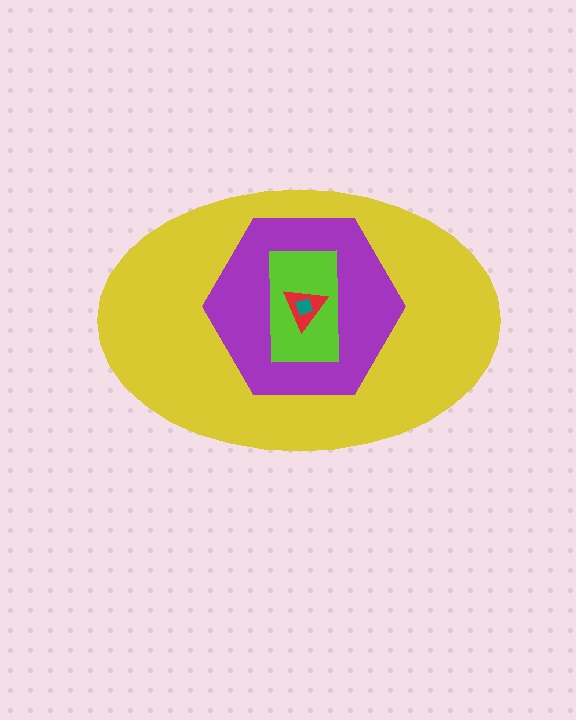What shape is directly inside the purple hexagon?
The lime rectangle.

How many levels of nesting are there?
5.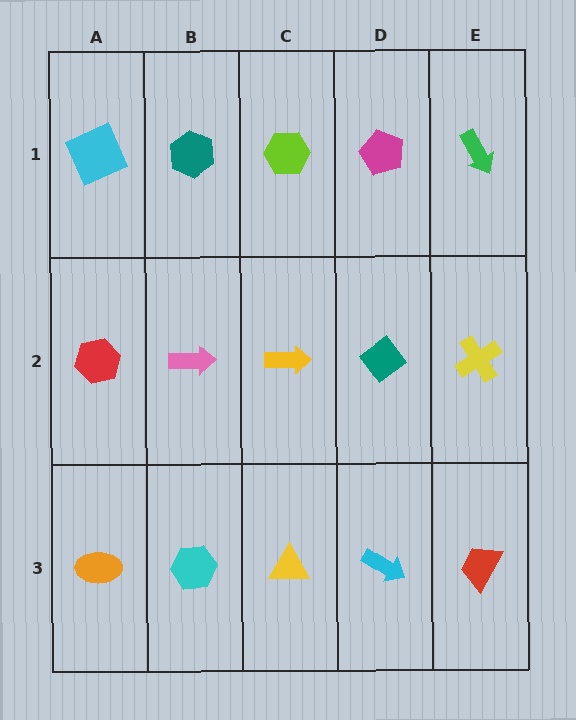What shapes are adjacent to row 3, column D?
A teal diamond (row 2, column D), a yellow triangle (row 3, column C), a red trapezoid (row 3, column E).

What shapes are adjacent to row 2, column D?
A magenta pentagon (row 1, column D), a cyan arrow (row 3, column D), a yellow arrow (row 2, column C), a yellow cross (row 2, column E).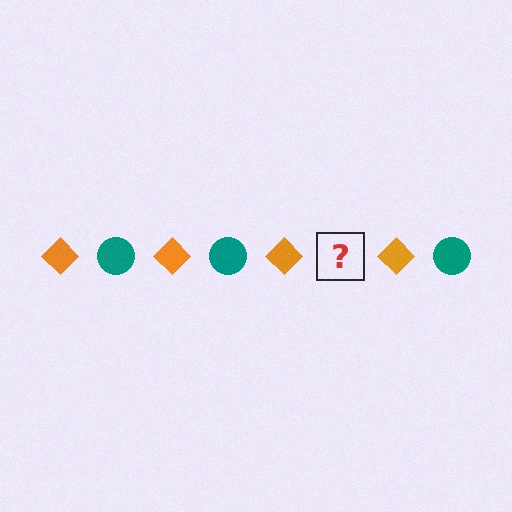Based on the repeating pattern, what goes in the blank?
The blank should be a teal circle.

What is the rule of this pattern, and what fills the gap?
The rule is that the pattern alternates between orange diamond and teal circle. The gap should be filled with a teal circle.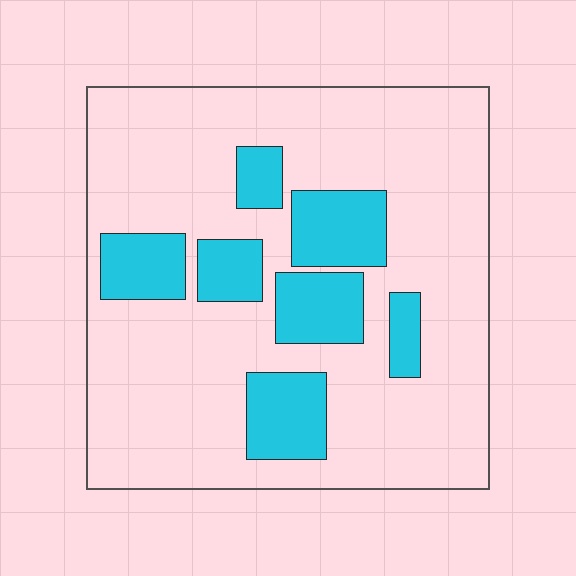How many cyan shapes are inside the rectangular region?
7.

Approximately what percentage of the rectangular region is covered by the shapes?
Approximately 20%.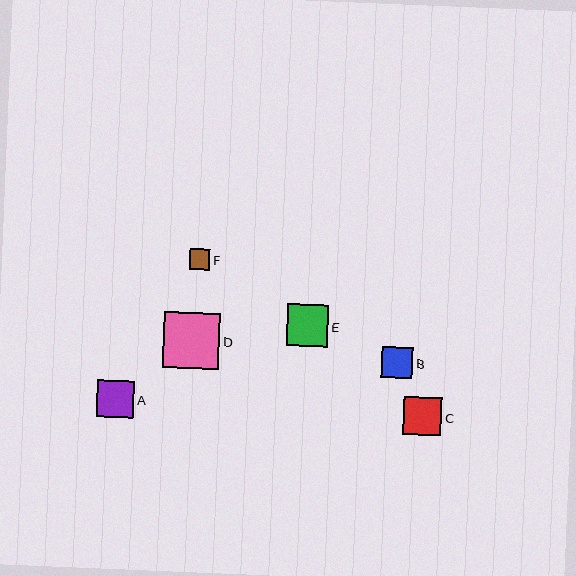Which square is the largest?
Square D is the largest with a size of approximately 56 pixels.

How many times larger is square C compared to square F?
Square C is approximately 1.9 times the size of square F.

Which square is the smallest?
Square F is the smallest with a size of approximately 21 pixels.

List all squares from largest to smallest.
From largest to smallest: D, E, C, A, B, F.